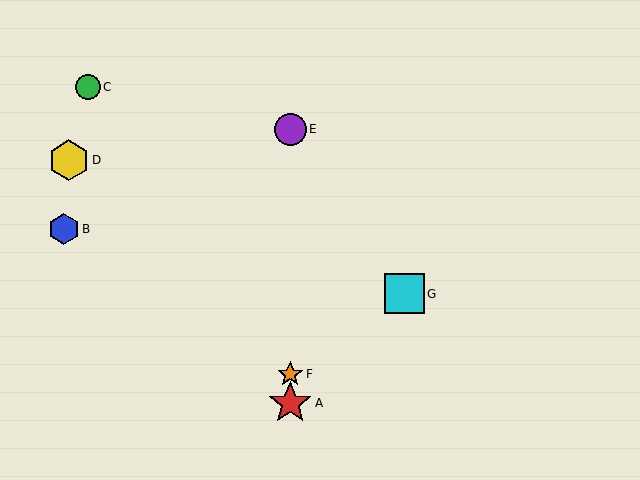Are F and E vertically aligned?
Yes, both are at x≈290.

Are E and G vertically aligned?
No, E is at x≈290 and G is at x≈404.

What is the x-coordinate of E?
Object E is at x≈290.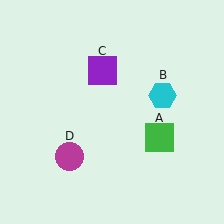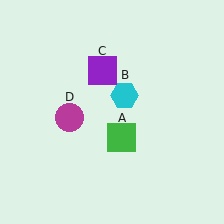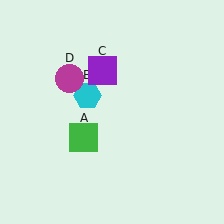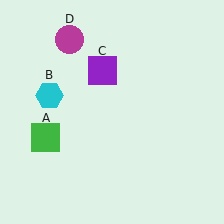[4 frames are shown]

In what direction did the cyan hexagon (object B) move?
The cyan hexagon (object B) moved left.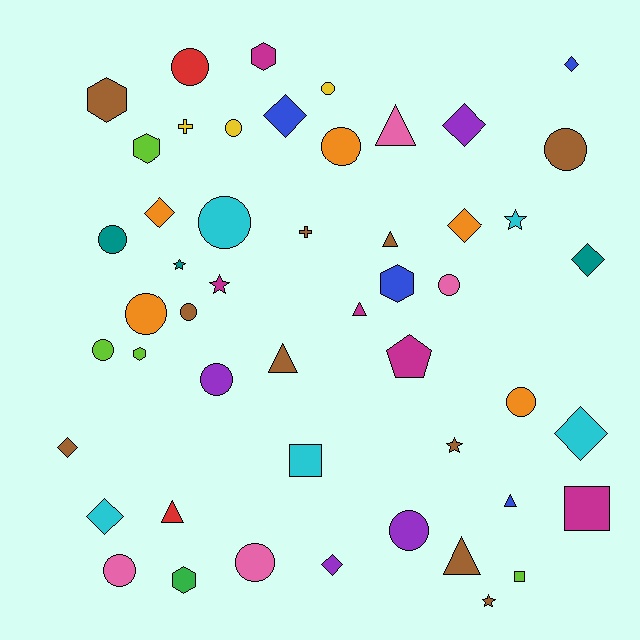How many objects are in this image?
There are 50 objects.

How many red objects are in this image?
There are 2 red objects.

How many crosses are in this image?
There are 2 crosses.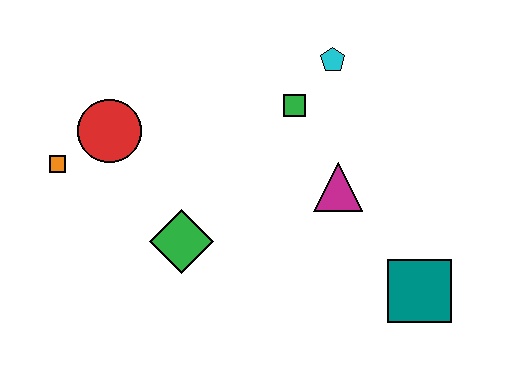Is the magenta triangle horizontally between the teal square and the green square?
Yes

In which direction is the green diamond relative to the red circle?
The green diamond is below the red circle.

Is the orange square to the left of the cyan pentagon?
Yes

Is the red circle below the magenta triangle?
No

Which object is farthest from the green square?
The orange square is farthest from the green square.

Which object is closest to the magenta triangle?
The green square is closest to the magenta triangle.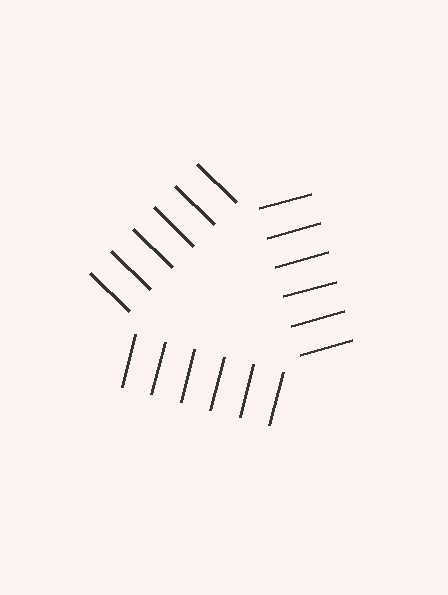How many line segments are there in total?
18 — 6 along each of the 3 edges.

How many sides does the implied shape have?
3 sides — the line-ends trace a triangle.